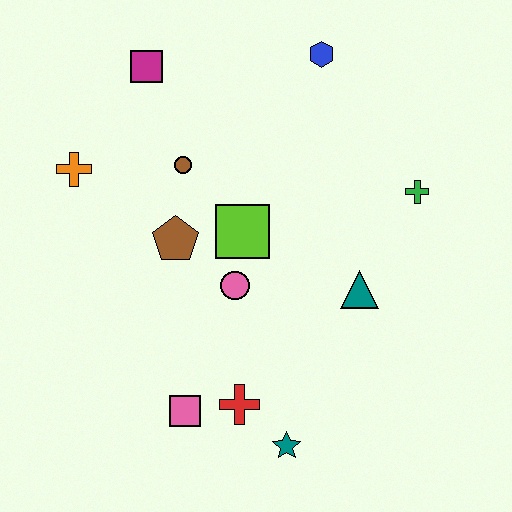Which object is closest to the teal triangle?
The green cross is closest to the teal triangle.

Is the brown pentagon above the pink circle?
Yes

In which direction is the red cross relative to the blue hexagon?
The red cross is below the blue hexagon.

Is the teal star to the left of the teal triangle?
Yes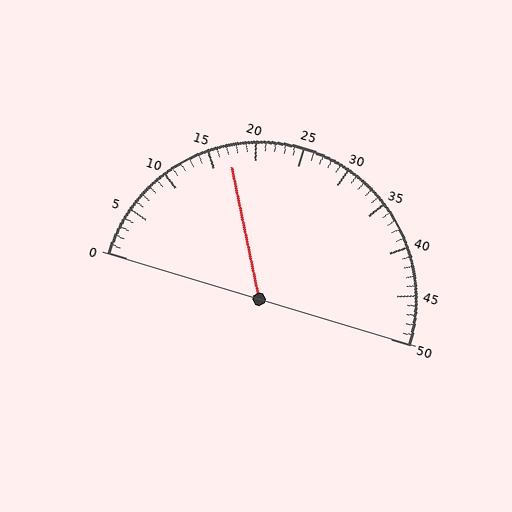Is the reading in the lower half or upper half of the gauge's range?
The reading is in the lower half of the range (0 to 50).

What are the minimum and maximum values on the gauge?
The gauge ranges from 0 to 50.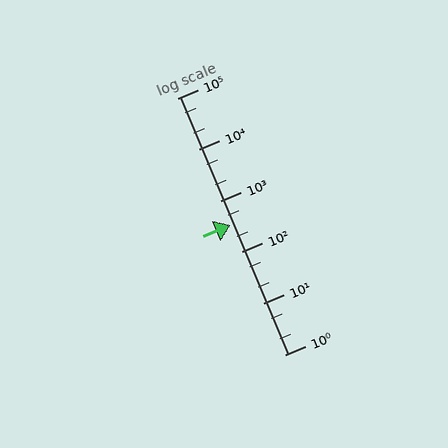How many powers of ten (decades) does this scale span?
The scale spans 5 decades, from 1 to 100000.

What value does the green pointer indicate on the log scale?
The pointer indicates approximately 330.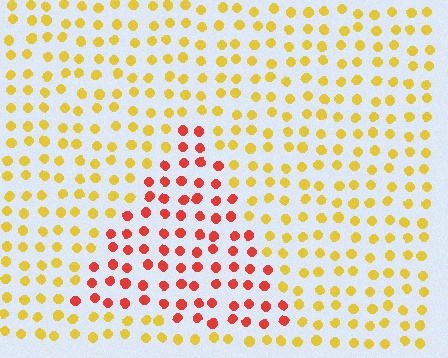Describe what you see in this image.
The image is filled with small yellow elements in a uniform arrangement. A triangle-shaped region is visible where the elements are tinted to a slightly different hue, forming a subtle color boundary.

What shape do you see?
I see a triangle.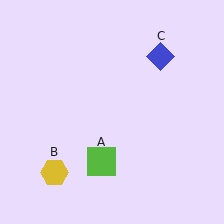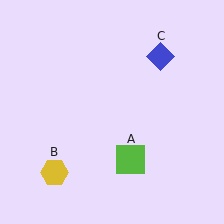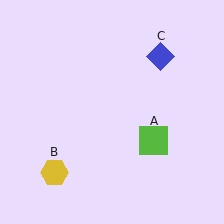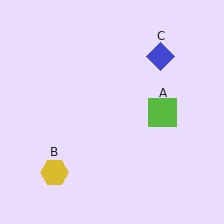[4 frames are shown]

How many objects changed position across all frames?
1 object changed position: lime square (object A).